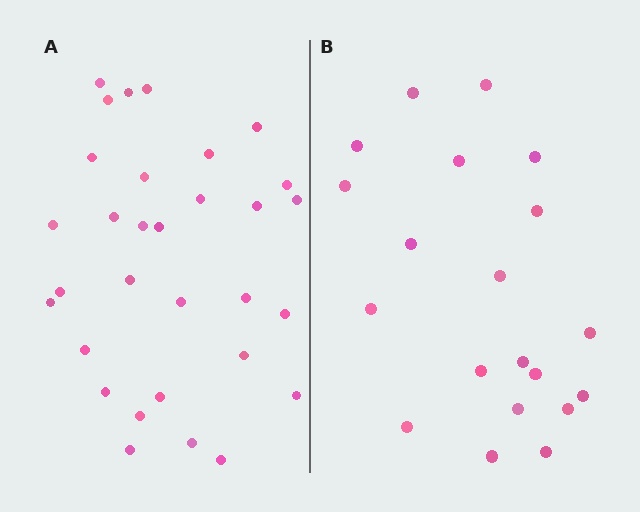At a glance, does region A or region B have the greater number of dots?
Region A (the left region) has more dots.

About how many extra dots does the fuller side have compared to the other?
Region A has roughly 12 or so more dots than region B.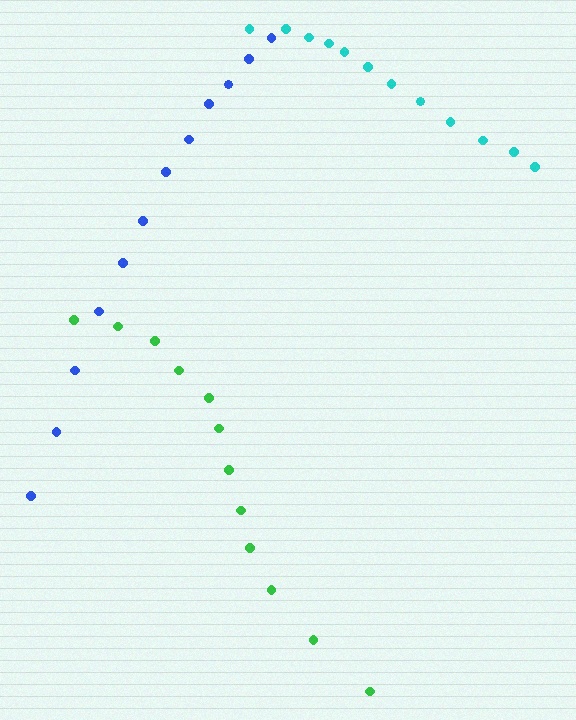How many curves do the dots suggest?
There are 3 distinct paths.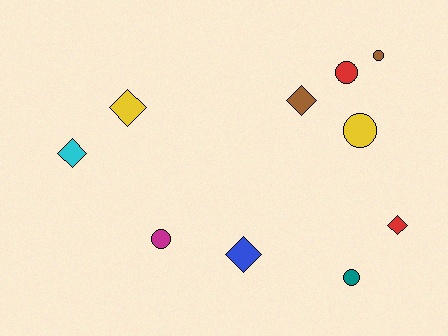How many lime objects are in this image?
There are no lime objects.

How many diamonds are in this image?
There are 5 diamonds.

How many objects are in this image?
There are 10 objects.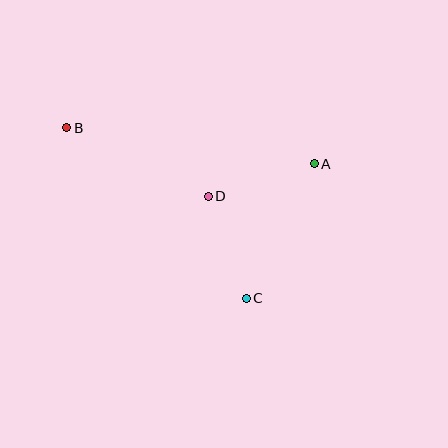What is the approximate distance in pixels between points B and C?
The distance between B and C is approximately 248 pixels.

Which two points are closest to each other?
Points C and D are closest to each other.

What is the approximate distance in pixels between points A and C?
The distance between A and C is approximately 151 pixels.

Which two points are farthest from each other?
Points A and B are farthest from each other.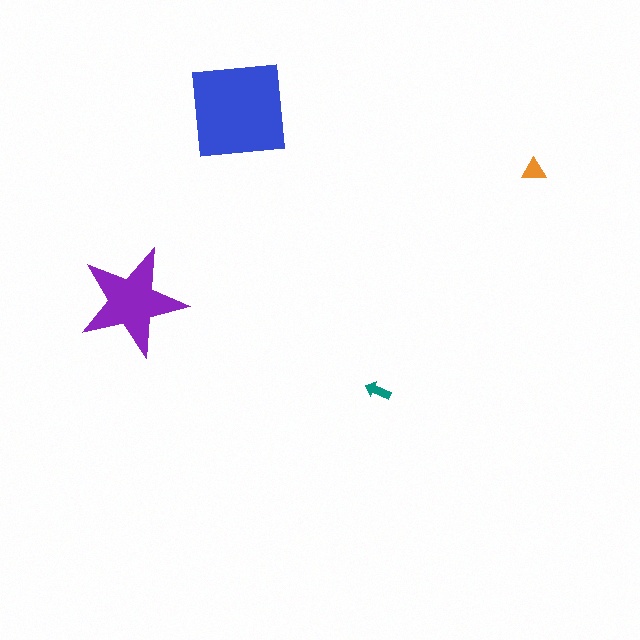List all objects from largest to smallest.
The blue square, the purple star, the orange triangle, the teal arrow.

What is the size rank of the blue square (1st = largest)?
1st.